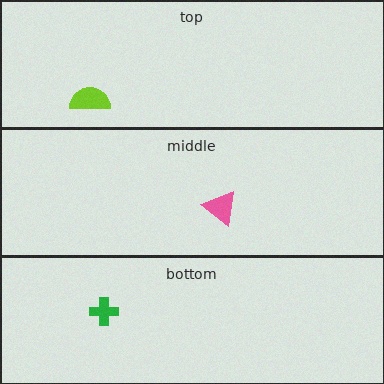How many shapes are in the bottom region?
1.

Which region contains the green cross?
The bottom region.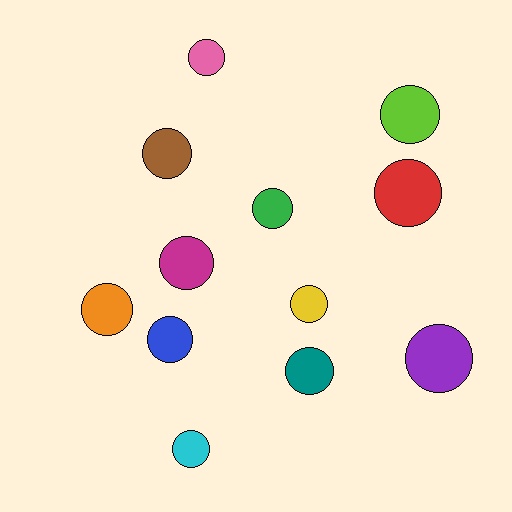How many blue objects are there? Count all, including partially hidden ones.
There is 1 blue object.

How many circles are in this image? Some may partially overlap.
There are 12 circles.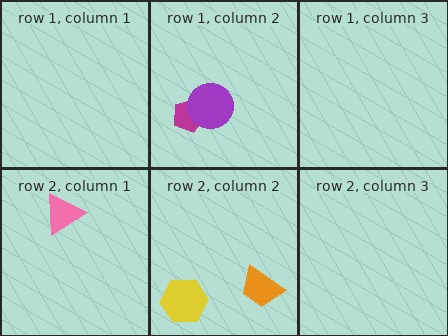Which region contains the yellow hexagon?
The row 2, column 2 region.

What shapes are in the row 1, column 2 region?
The magenta pentagon, the purple circle.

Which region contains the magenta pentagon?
The row 1, column 2 region.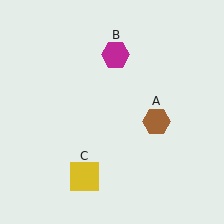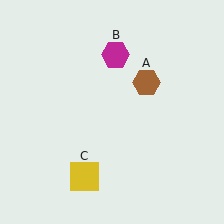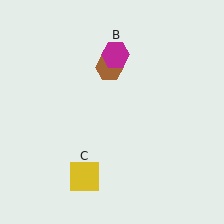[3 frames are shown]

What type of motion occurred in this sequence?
The brown hexagon (object A) rotated counterclockwise around the center of the scene.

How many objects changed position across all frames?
1 object changed position: brown hexagon (object A).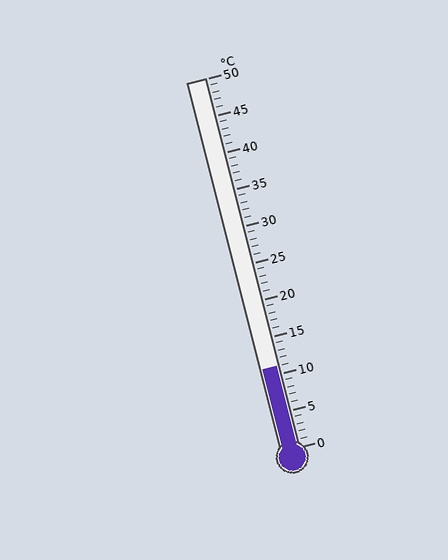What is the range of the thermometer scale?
The thermometer scale ranges from 0°C to 50°C.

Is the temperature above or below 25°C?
The temperature is below 25°C.